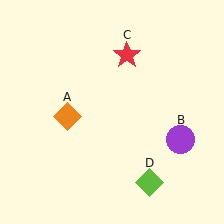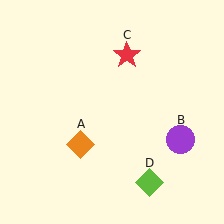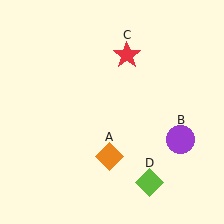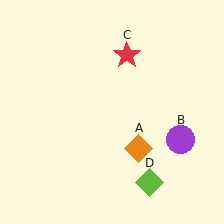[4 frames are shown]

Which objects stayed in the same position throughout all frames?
Purple circle (object B) and red star (object C) and lime diamond (object D) remained stationary.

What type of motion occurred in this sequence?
The orange diamond (object A) rotated counterclockwise around the center of the scene.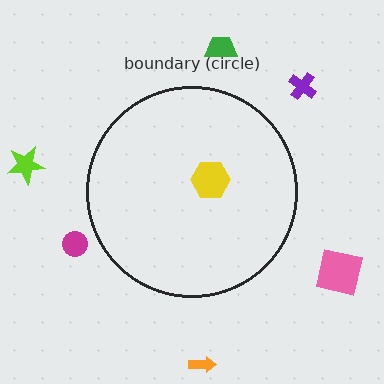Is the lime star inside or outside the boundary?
Outside.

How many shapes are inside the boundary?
1 inside, 6 outside.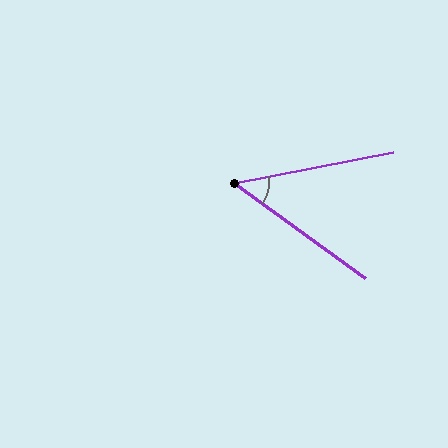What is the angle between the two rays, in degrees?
Approximately 47 degrees.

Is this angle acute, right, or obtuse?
It is acute.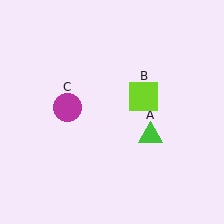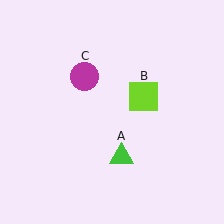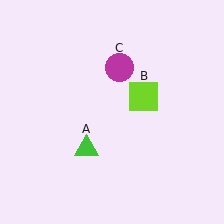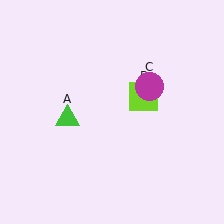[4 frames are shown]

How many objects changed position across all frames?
2 objects changed position: green triangle (object A), magenta circle (object C).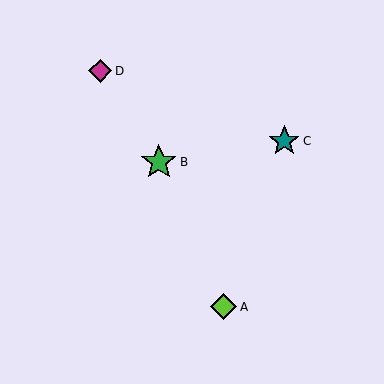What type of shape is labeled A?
Shape A is a lime diamond.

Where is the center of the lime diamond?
The center of the lime diamond is at (224, 307).